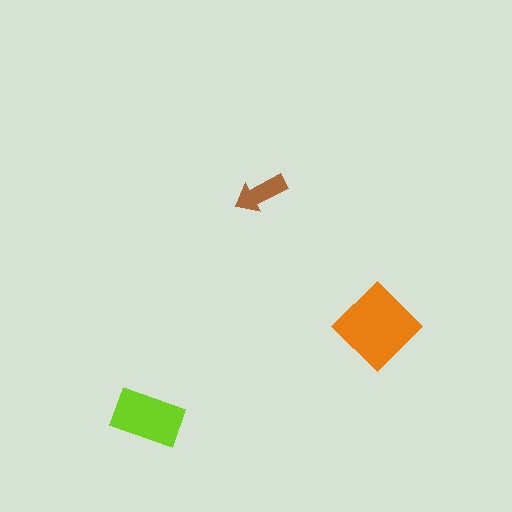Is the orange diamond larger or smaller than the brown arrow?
Larger.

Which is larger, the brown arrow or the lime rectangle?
The lime rectangle.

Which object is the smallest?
The brown arrow.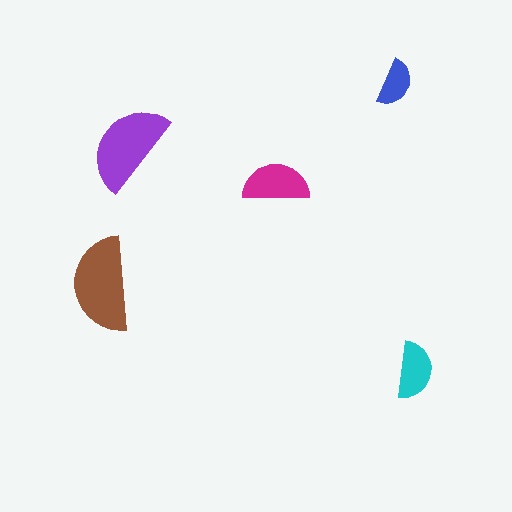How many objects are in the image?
There are 5 objects in the image.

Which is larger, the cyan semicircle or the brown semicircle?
The brown one.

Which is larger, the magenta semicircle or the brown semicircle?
The brown one.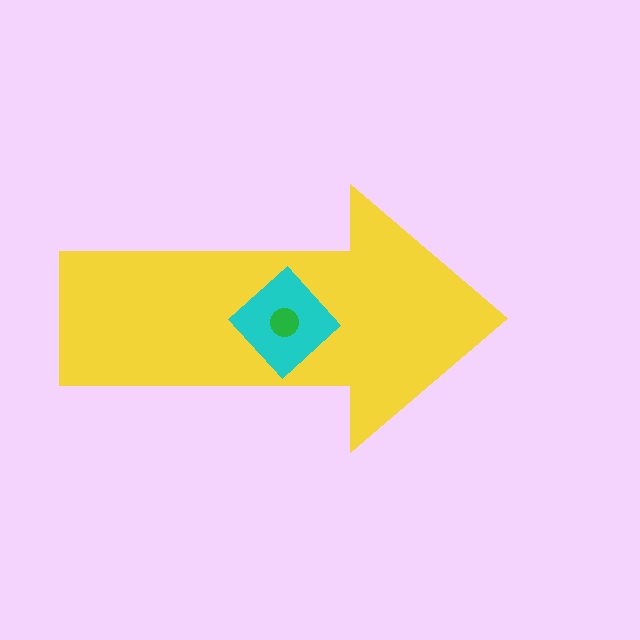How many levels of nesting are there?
3.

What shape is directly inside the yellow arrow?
The cyan diamond.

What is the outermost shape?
The yellow arrow.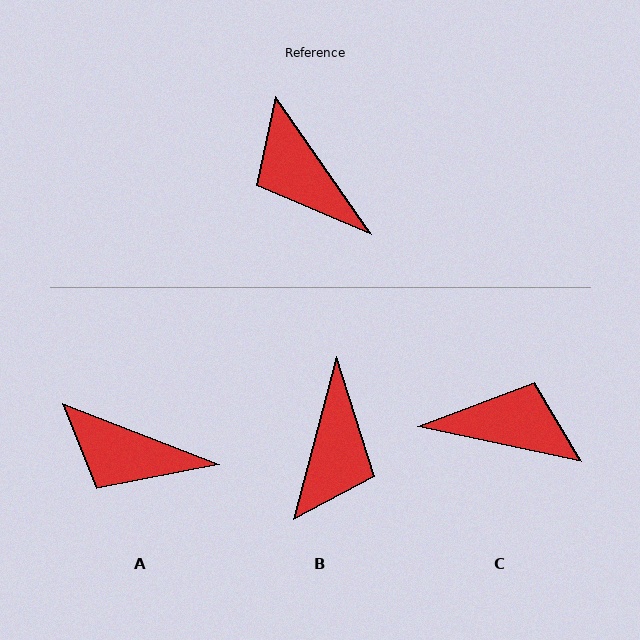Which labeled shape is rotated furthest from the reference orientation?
C, about 137 degrees away.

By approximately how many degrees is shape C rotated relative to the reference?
Approximately 137 degrees clockwise.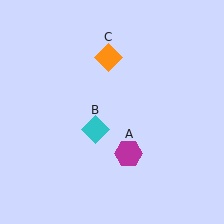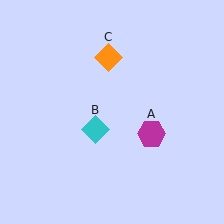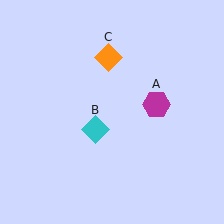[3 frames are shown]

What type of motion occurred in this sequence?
The magenta hexagon (object A) rotated counterclockwise around the center of the scene.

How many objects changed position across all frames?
1 object changed position: magenta hexagon (object A).